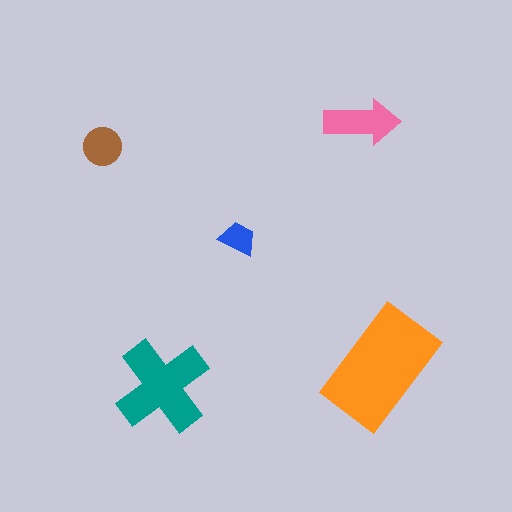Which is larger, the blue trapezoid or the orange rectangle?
The orange rectangle.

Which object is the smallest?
The blue trapezoid.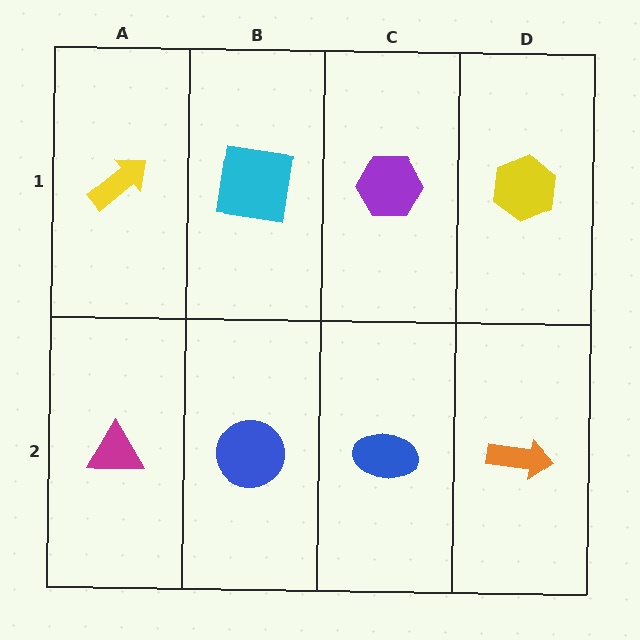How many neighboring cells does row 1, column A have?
2.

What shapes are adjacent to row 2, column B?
A cyan square (row 1, column B), a magenta triangle (row 2, column A), a blue ellipse (row 2, column C).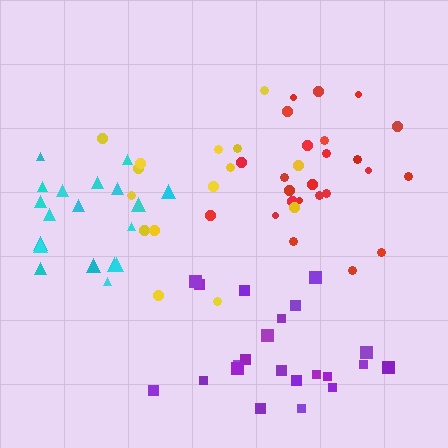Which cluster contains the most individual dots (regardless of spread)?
Red (25).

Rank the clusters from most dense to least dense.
cyan, red, purple, yellow.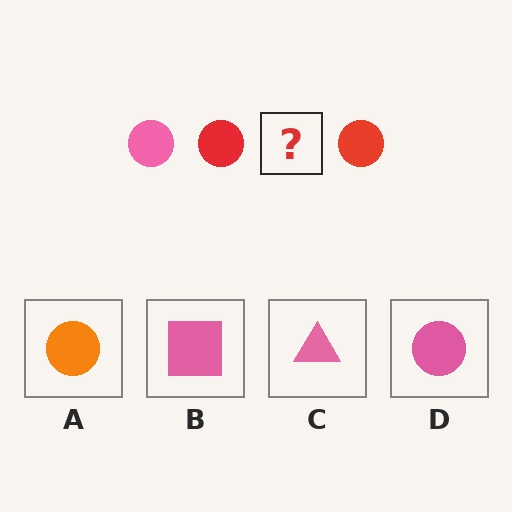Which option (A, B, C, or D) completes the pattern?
D.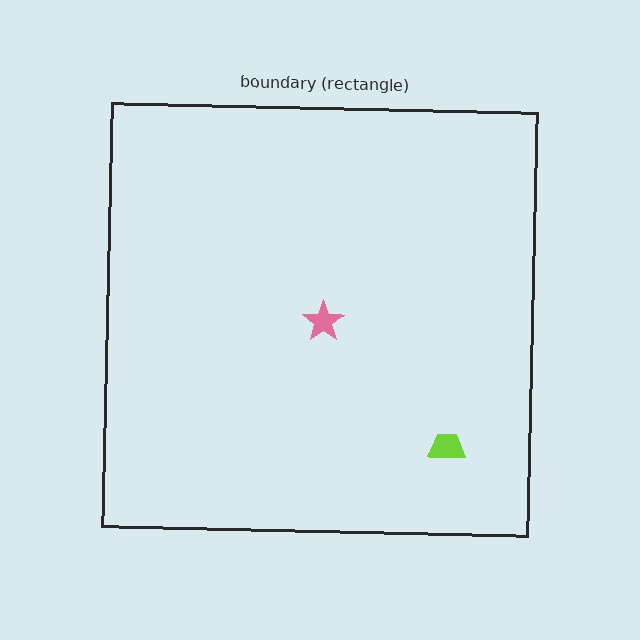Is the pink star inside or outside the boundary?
Inside.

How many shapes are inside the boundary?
2 inside, 0 outside.